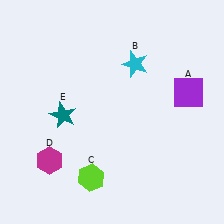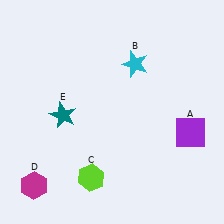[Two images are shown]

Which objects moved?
The objects that moved are: the purple square (A), the magenta hexagon (D).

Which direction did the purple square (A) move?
The purple square (A) moved down.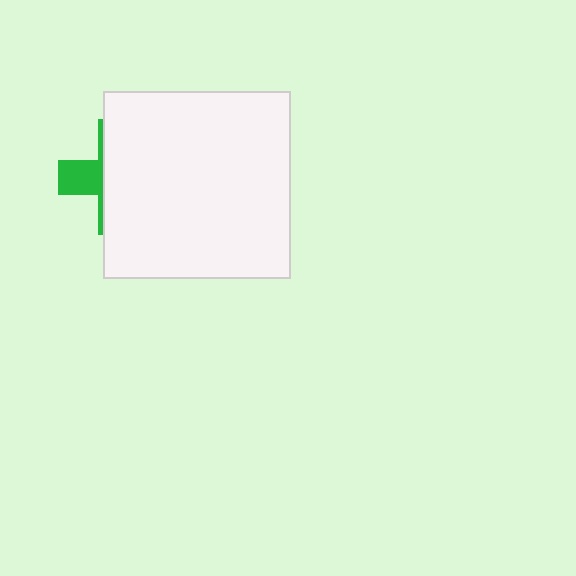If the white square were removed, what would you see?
You would see the complete green cross.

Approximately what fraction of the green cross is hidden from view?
Roughly 70% of the green cross is hidden behind the white square.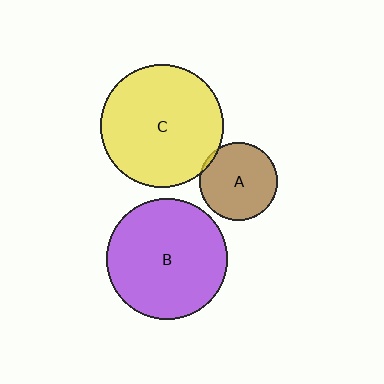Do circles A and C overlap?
Yes.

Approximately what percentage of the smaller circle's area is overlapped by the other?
Approximately 5%.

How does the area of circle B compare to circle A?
Approximately 2.4 times.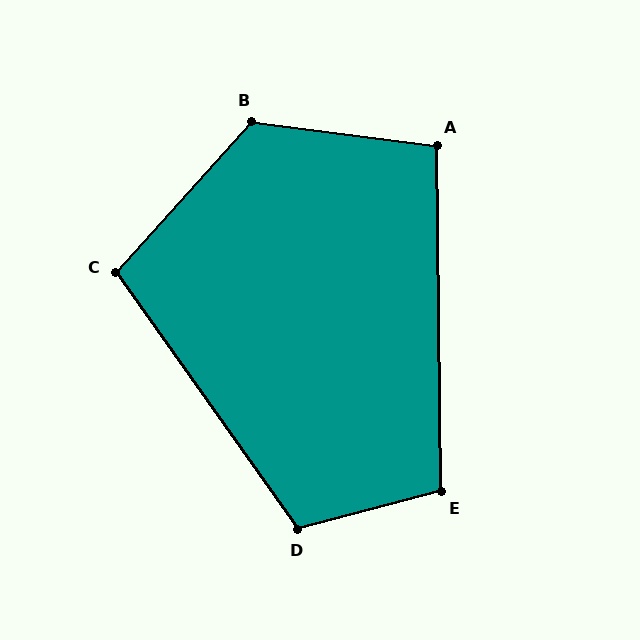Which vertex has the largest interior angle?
B, at approximately 124 degrees.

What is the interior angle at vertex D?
Approximately 111 degrees (obtuse).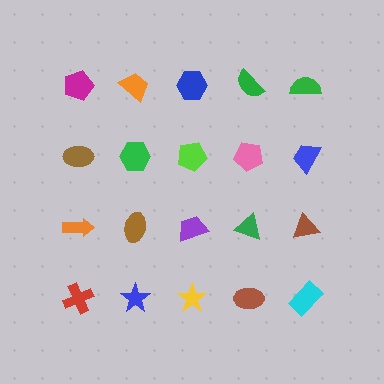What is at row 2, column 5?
A blue trapezoid.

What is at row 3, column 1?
An orange arrow.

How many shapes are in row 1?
5 shapes.